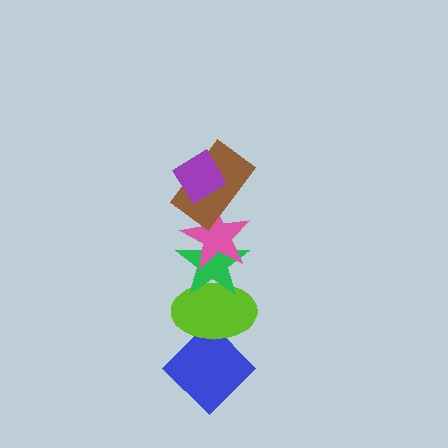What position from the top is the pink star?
The pink star is 3rd from the top.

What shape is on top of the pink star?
The brown rectangle is on top of the pink star.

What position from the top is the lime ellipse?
The lime ellipse is 5th from the top.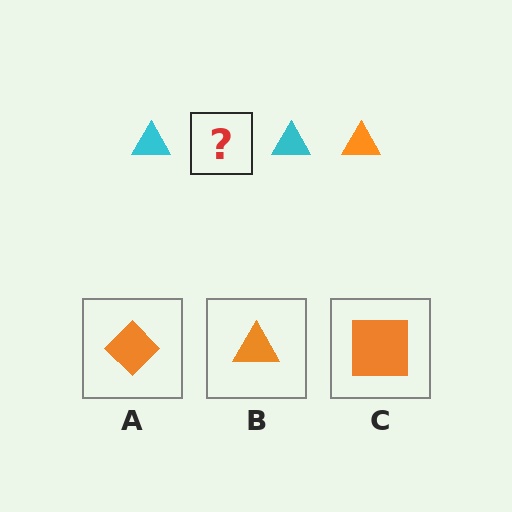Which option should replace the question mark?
Option B.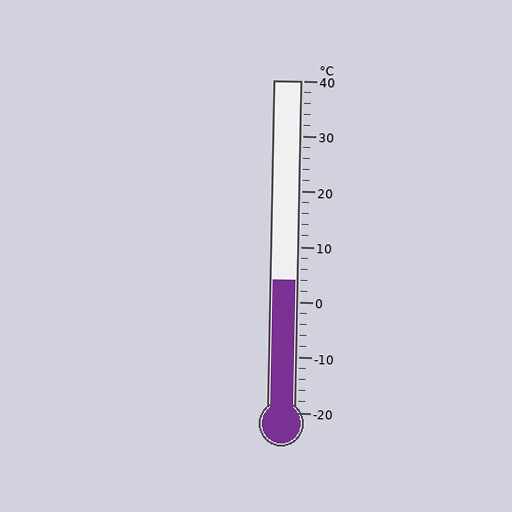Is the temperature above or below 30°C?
The temperature is below 30°C.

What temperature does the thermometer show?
The thermometer shows approximately 4°C.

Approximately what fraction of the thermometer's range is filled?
The thermometer is filled to approximately 40% of its range.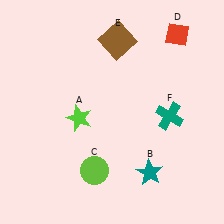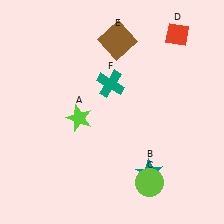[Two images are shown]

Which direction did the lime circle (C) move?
The lime circle (C) moved right.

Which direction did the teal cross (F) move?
The teal cross (F) moved left.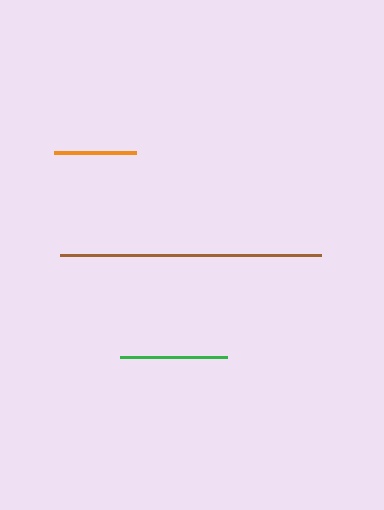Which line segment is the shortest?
The orange line is the shortest at approximately 82 pixels.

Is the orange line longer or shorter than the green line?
The green line is longer than the orange line.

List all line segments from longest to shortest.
From longest to shortest: brown, green, orange.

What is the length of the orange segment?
The orange segment is approximately 82 pixels long.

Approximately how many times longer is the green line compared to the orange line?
The green line is approximately 1.3 times the length of the orange line.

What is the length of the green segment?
The green segment is approximately 107 pixels long.